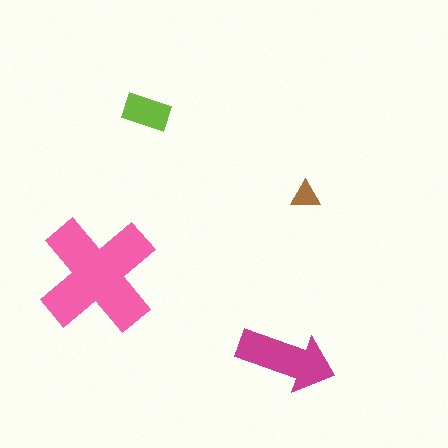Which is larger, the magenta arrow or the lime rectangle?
The magenta arrow.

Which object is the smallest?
The brown triangle.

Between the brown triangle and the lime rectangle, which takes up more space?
The lime rectangle.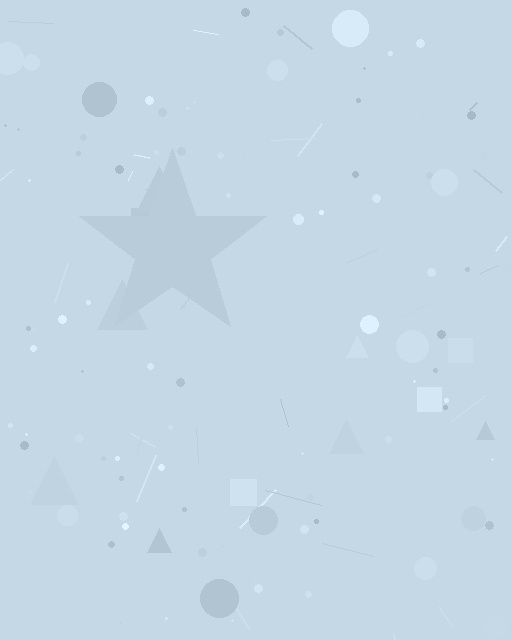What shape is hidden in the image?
A star is hidden in the image.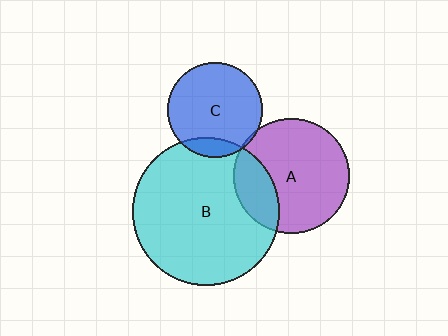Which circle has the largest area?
Circle B (cyan).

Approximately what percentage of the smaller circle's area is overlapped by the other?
Approximately 5%.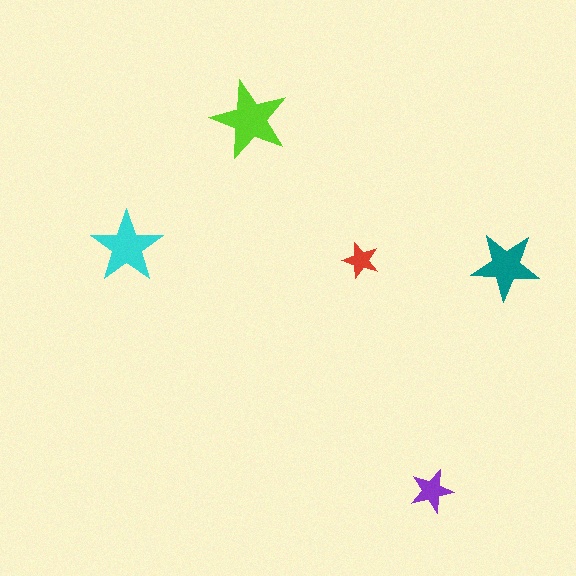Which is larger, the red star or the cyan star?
The cyan one.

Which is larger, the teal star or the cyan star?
The cyan one.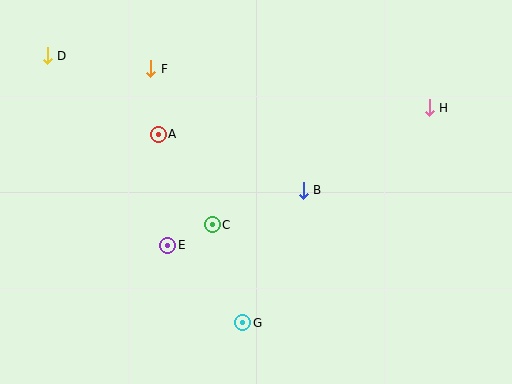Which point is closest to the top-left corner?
Point D is closest to the top-left corner.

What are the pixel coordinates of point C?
Point C is at (212, 225).